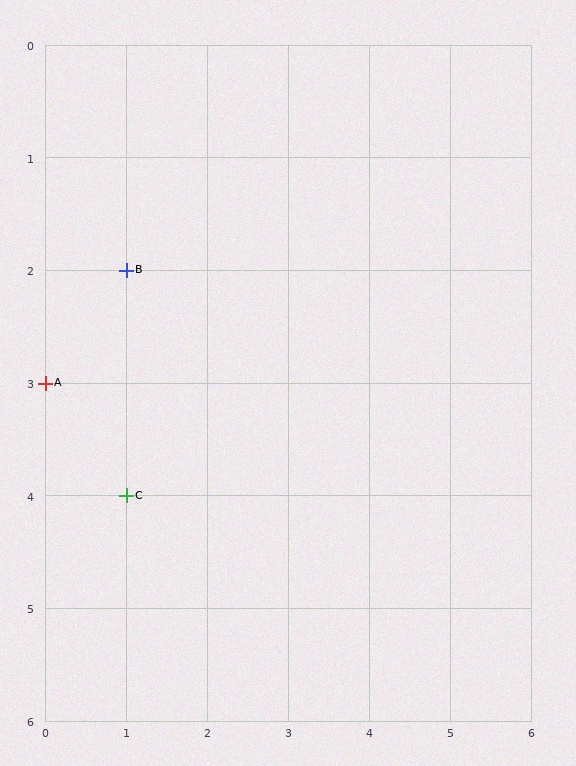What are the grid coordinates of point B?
Point B is at grid coordinates (1, 2).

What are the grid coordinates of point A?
Point A is at grid coordinates (0, 3).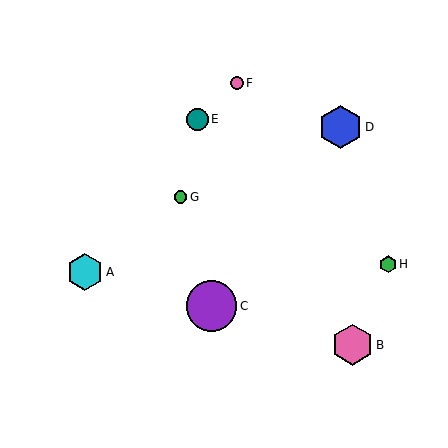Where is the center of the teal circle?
The center of the teal circle is at (197, 119).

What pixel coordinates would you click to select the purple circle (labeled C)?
Click at (212, 306) to select the purple circle C.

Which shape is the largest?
The purple circle (labeled C) is the largest.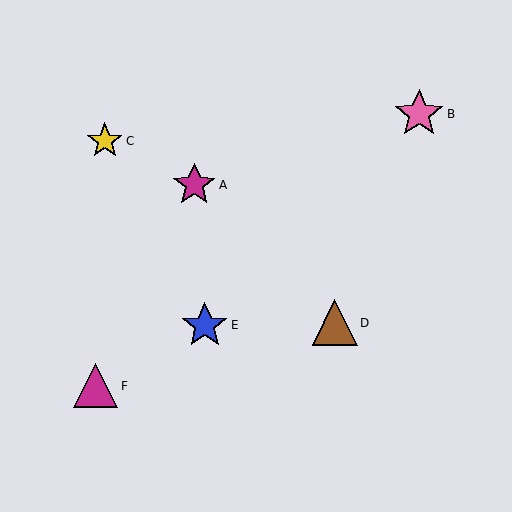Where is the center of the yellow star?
The center of the yellow star is at (105, 141).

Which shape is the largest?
The pink star (labeled B) is the largest.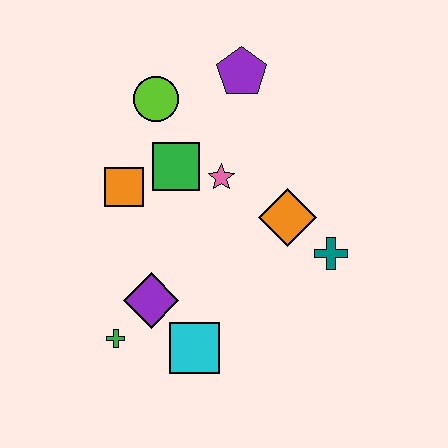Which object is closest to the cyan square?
The purple diamond is closest to the cyan square.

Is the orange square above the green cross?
Yes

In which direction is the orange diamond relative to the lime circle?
The orange diamond is to the right of the lime circle.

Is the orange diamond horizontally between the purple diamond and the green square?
No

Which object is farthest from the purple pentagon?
The green cross is farthest from the purple pentagon.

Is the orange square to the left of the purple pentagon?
Yes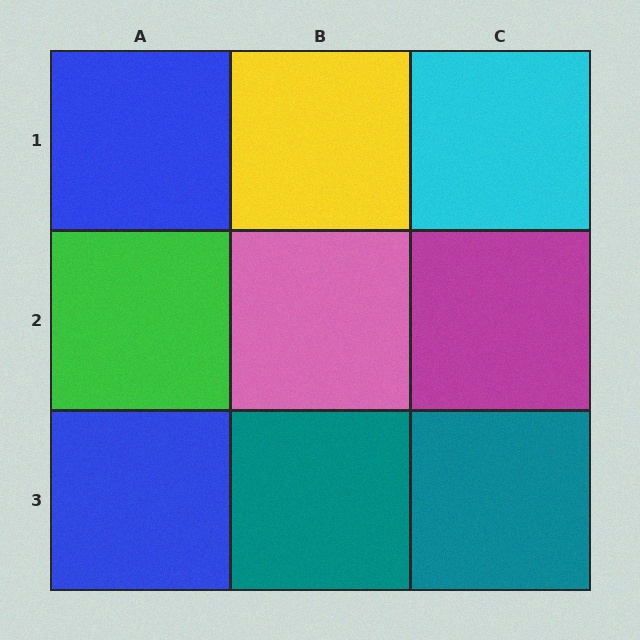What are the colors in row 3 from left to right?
Blue, teal, teal.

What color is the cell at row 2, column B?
Pink.